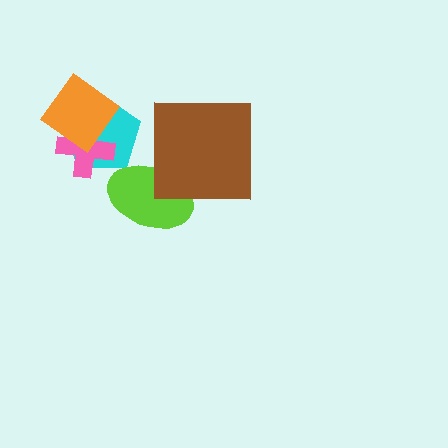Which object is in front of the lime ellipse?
The brown square is in front of the lime ellipse.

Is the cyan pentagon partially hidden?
Yes, it is partially covered by another shape.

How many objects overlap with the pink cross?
2 objects overlap with the pink cross.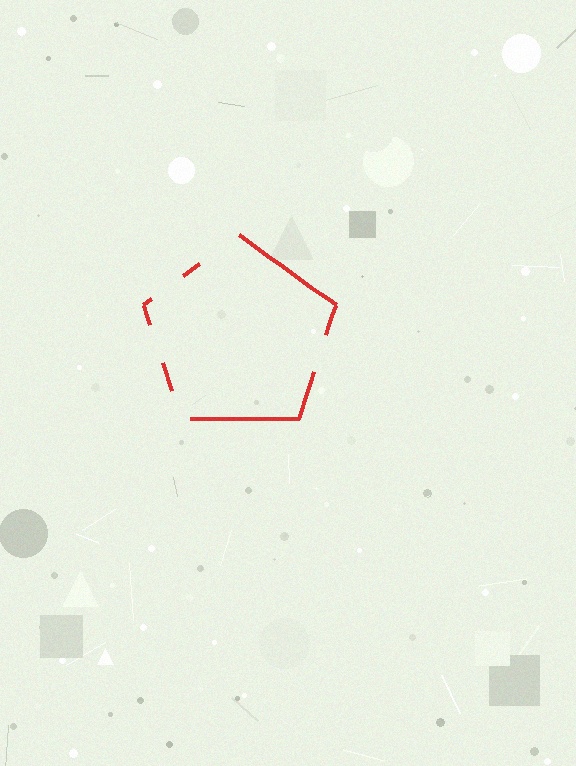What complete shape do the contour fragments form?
The contour fragments form a pentagon.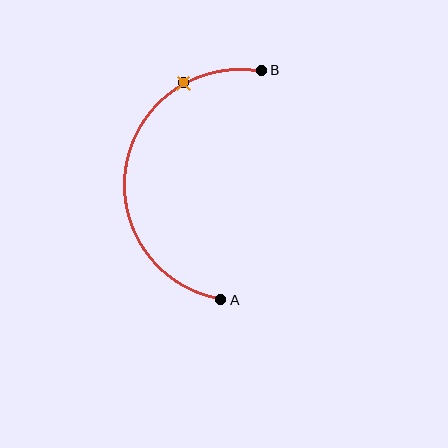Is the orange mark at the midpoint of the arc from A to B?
No. The orange mark lies on the arc but is closer to endpoint B. The arc midpoint would be at the point on the curve equidistant along the arc from both A and B.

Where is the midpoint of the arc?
The arc midpoint is the point on the curve farthest from the straight line joining A and B. It sits to the left of that line.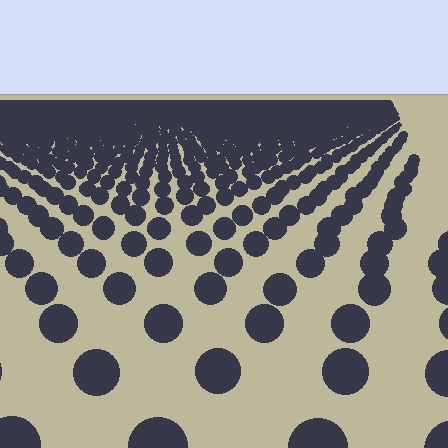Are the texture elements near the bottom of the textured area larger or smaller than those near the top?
Larger. Near the bottom, elements are closer to the viewer and appear at a bigger on-screen size.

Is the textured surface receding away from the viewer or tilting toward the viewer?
The surface is receding away from the viewer. Texture elements get smaller and denser toward the top.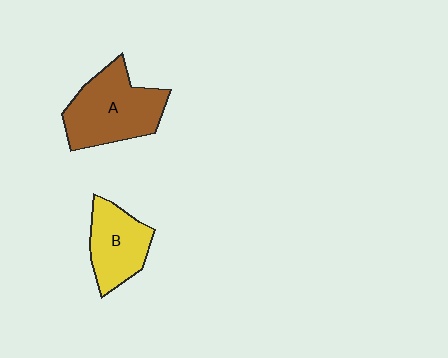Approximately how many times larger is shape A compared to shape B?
Approximately 1.4 times.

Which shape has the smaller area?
Shape B (yellow).